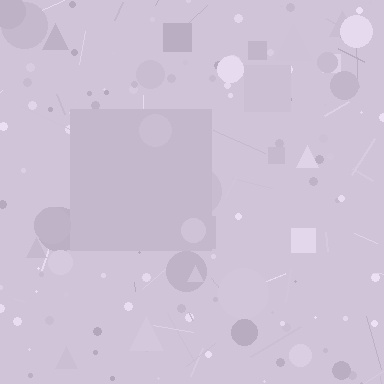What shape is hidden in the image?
A square is hidden in the image.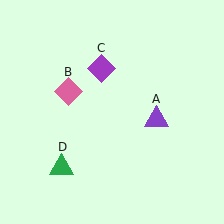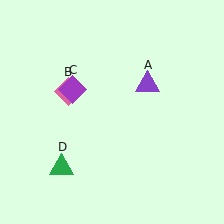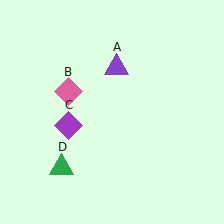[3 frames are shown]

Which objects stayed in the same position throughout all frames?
Pink diamond (object B) and green triangle (object D) remained stationary.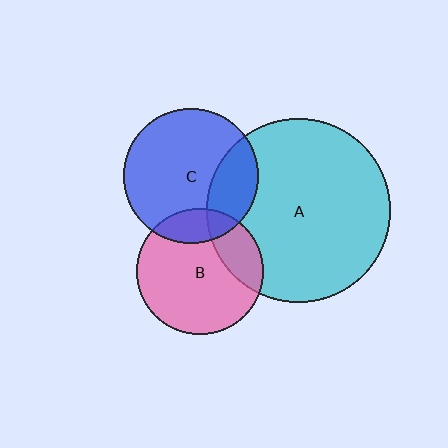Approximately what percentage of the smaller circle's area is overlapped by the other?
Approximately 15%.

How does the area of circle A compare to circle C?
Approximately 1.9 times.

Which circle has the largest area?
Circle A (cyan).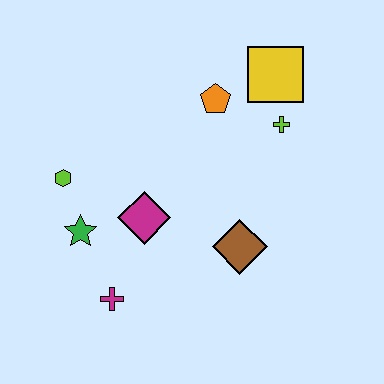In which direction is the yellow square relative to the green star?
The yellow square is to the right of the green star.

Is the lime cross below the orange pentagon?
Yes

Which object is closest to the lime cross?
The yellow square is closest to the lime cross.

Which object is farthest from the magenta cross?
The yellow square is farthest from the magenta cross.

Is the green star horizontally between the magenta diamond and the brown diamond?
No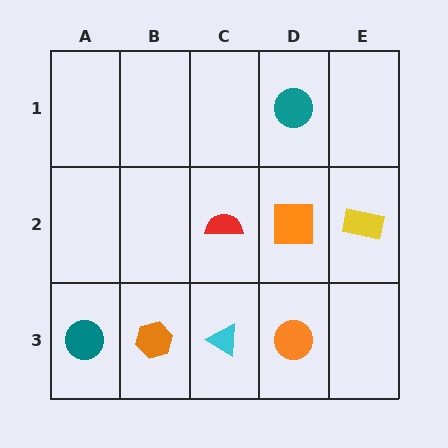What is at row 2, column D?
An orange square.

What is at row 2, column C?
A red semicircle.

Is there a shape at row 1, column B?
No, that cell is empty.